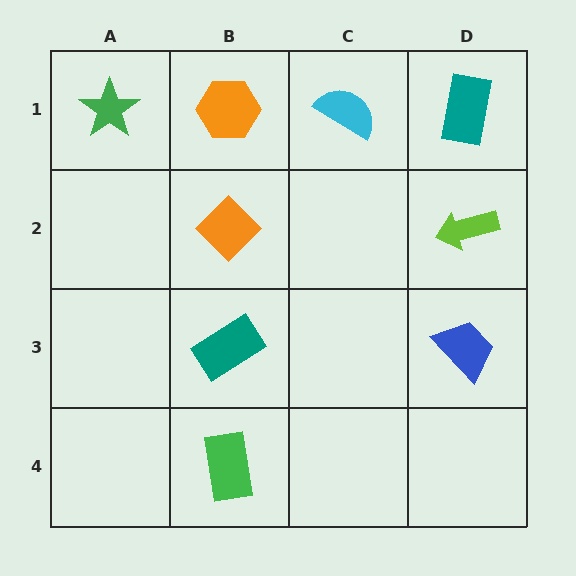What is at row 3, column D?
A blue trapezoid.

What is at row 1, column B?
An orange hexagon.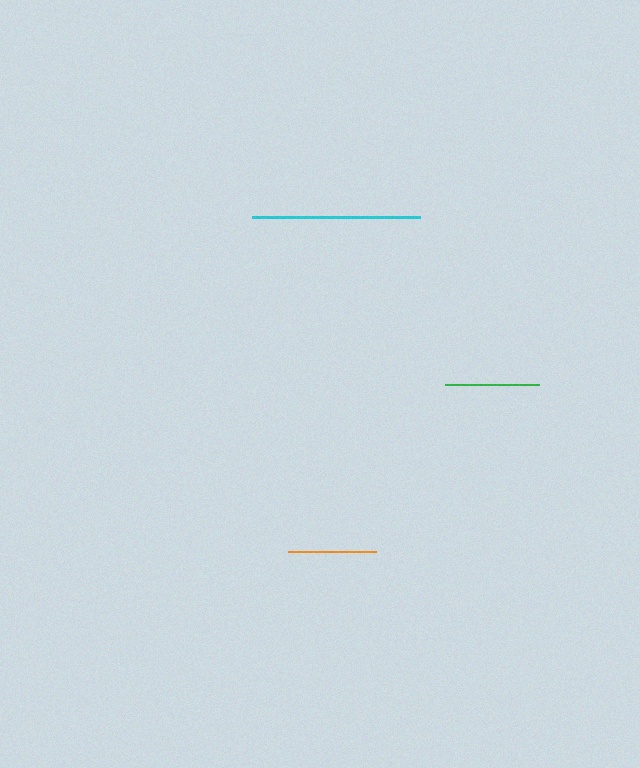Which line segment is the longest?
The cyan line is the longest at approximately 168 pixels.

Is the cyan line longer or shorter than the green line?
The cyan line is longer than the green line.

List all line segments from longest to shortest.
From longest to shortest: cyan, green, orange.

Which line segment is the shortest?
The orange line is the shortest at approximately 88 pixels.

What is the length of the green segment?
The green segment is approximately 94 pixels long.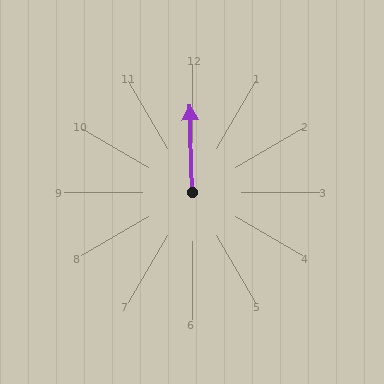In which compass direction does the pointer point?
North.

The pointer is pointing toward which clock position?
Roughly 12 o'clock.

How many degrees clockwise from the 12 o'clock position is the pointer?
Approximately 359 degrees.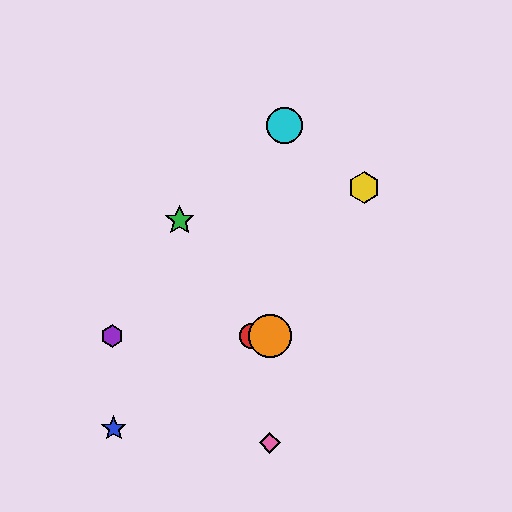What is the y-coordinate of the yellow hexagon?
The yellow hexagon is at y≈188.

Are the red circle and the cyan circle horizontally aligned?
No, the red circle is at y≈336 and the cyan circle is at y≈125.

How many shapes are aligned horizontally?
3 shapes (the red circle, the purple hexagon, the orange circle) are aligned horizontally.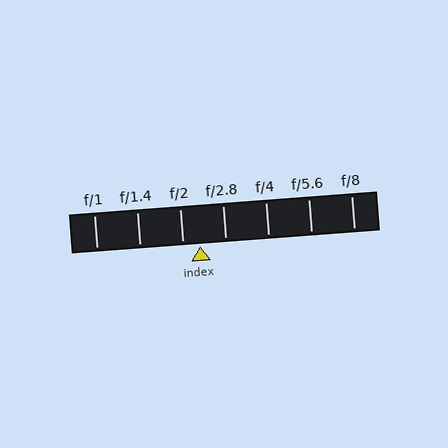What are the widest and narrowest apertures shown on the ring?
The widest aperture shown is f/1 and the narrowest is f/8.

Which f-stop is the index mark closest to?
The index mark is closest to f/2.